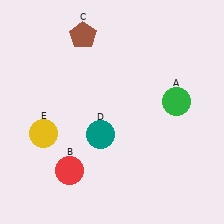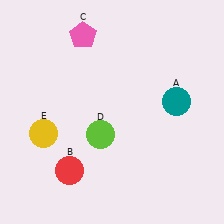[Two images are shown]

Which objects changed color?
A changed from green to teal. C changed from brown to pink. D changed from teal to lime.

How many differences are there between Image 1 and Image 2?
There are 3 differences between the two images.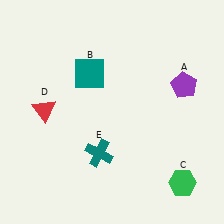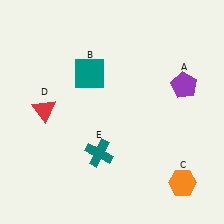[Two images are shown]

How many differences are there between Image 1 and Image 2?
There is 1 difference between the two images.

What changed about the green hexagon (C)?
In Image 1, C is green. In Image 2, it changed to orange.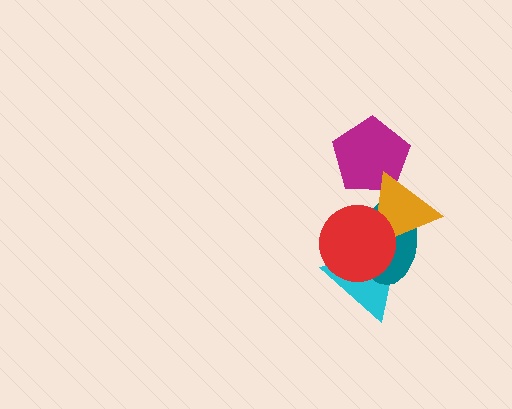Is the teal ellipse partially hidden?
Yes, it is partially covered by another shape.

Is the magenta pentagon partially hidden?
Yes, it is partially covered by another shape.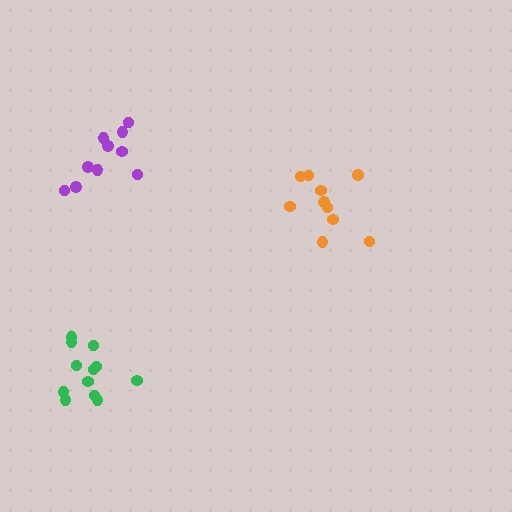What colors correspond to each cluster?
The clusters are colored: green, orange, purple.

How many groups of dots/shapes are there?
There are 3 groups.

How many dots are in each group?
Group 1: 12 dots, Group 2: 10 dots, Group 3: 10 dots (32 total).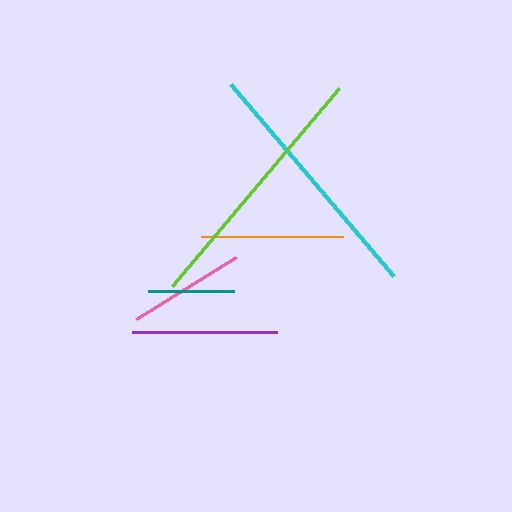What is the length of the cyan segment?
The cyan segment is approximately 252 pixels long.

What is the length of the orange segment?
The orange segment is approximately 143 pixels long.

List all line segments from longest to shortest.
From longest to shortest: lime, cyan, purple, orange, pink, teal.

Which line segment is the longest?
The lime line is the longest at approximately 259 pixels.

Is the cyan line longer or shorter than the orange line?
The cyan line is longer than the orange line.